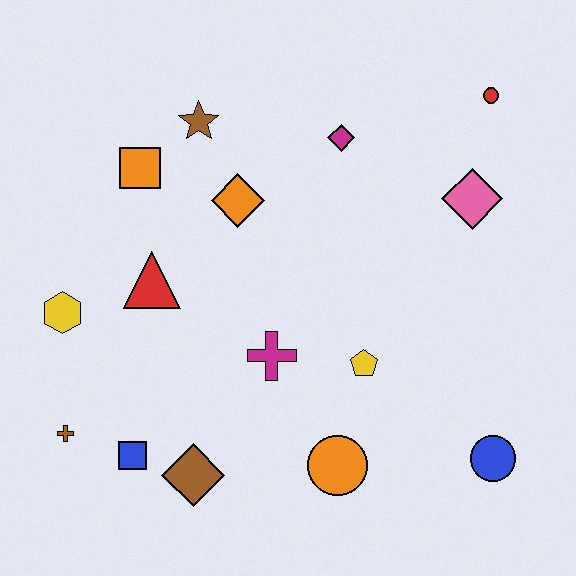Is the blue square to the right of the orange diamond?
No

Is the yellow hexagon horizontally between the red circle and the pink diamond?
No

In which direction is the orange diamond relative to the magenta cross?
The orange diamond is above the magenta cross.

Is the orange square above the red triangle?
Yes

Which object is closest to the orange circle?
The yellow pentagon is closest to the orange circle.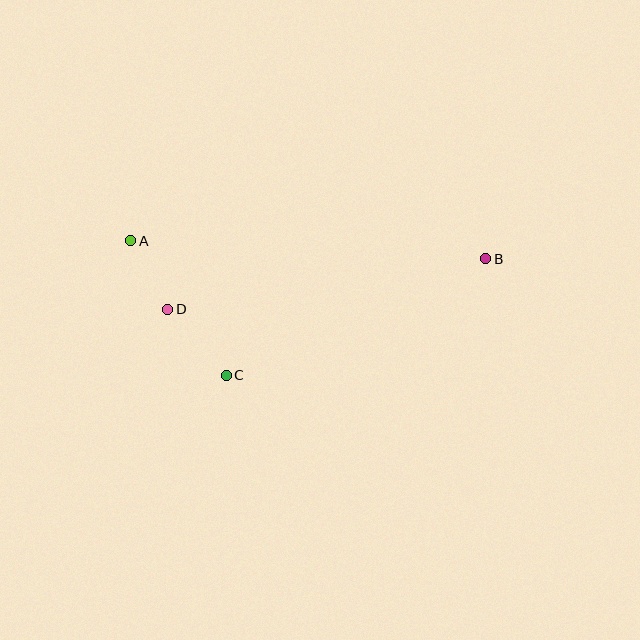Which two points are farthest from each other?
Points A and B are farthest from each other.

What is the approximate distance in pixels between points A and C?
The distance between A and C is approximately 165 pixels.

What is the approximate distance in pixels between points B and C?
The distance between B and C is approximately 285 pixels.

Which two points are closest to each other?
Points A and D are closest to each other.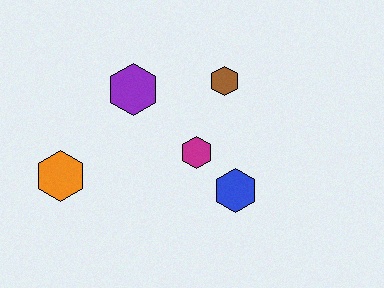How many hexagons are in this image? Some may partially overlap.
There are 5 hexagons.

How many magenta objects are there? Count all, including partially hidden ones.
There is 1 magenta object.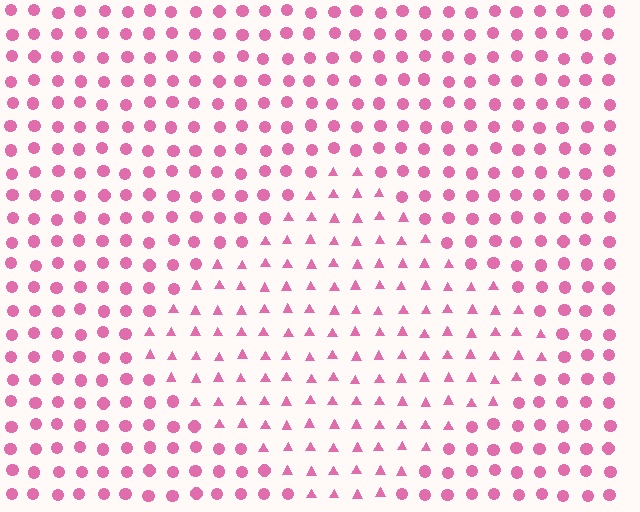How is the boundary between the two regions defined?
The boundary is defined by a change in element shape: triangles inside vs. circles outside. All elements share the same color and spacing.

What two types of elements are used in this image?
The image uses triangles inside the diamond region and circles outside it.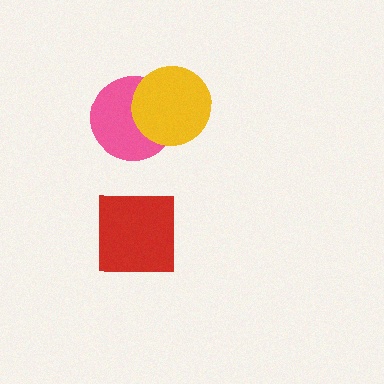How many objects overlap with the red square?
0 objects overlap with the red square.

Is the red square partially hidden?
No, no other shape covers it.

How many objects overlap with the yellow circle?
1 object overlaps with the yellow circle.